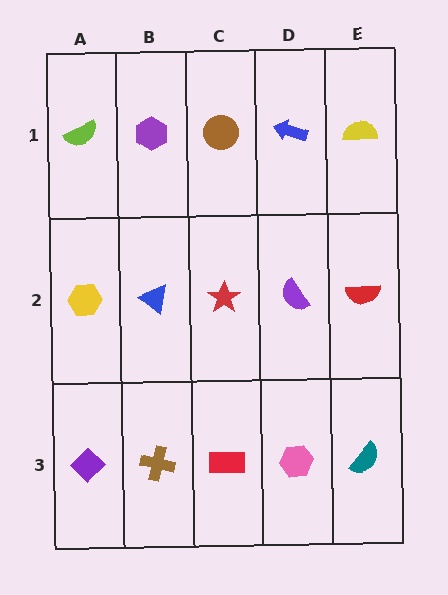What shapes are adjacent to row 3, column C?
A red star (row 2, column C), a brown cross (row 3, column B), a pink hexagon (row 3, column D).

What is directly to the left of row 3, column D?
A red rectangle.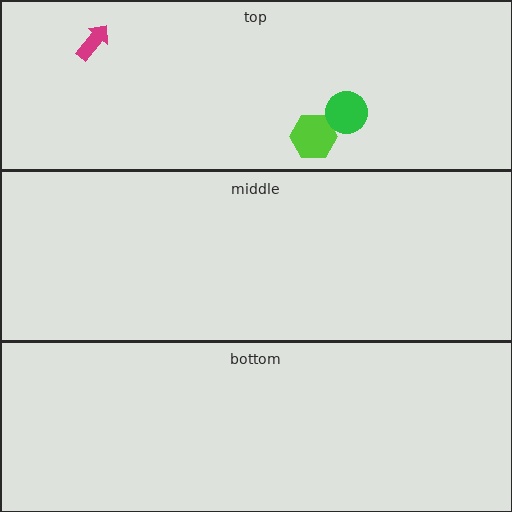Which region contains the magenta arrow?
The top region.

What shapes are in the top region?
The lime hexagon, the magenta arrow, the green circle.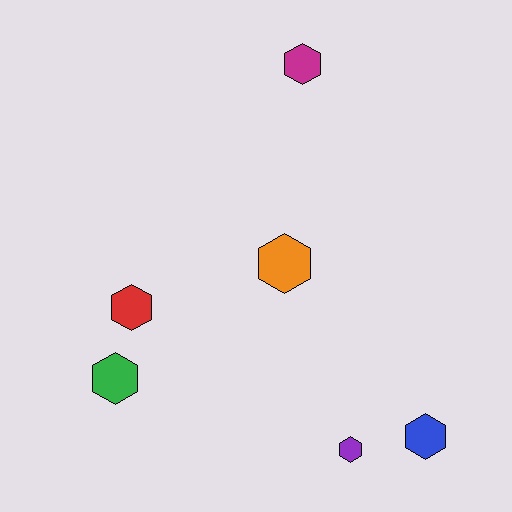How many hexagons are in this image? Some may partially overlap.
There are 6 hexagons.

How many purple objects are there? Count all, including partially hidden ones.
There is 1 purple object.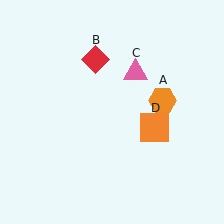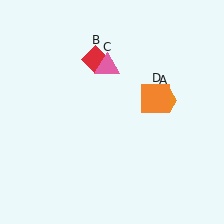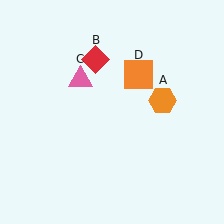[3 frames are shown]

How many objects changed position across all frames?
2 objects changed position: pink triangle (object C), orange square (object D).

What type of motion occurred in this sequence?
The pink triangle (object C), orange square (object D) rotated counterclockwise around the center of the scene.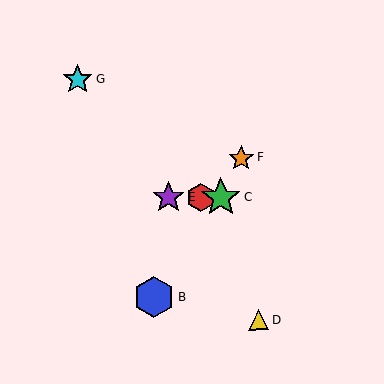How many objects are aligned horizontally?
3 objects (A, C, E) are aligned horizontally.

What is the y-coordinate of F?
Object F is at y≈158.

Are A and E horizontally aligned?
Yes, both are at y≈197.